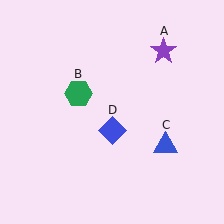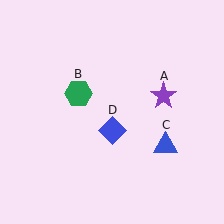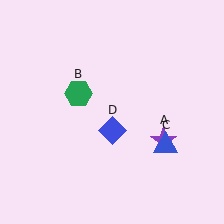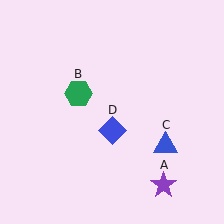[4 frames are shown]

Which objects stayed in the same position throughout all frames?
Green hexagon (object B) and blue triangle (object C) and blue diamond (object D) remained stationary.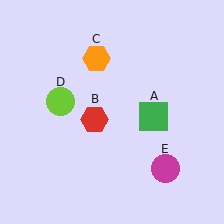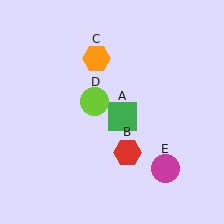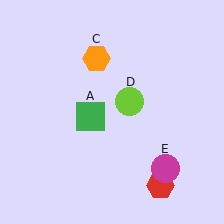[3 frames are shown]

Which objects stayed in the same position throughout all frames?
Orange hexagon (object C) and magenta circle (object E) remained stationary.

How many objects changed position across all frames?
3 objects changed position: green square (object A), red hexagon (object B), lime circle (object D).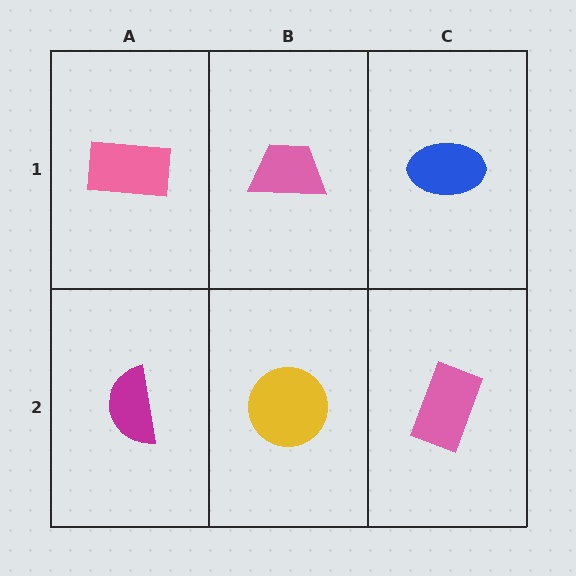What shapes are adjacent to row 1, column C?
A pink rectangle (row 2, column C), a pink trapezoid (row 1, column B).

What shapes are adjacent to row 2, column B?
A pink trapezoid (row 1, column B), a magenta semicircle (row 2, column A), a pink rectangle (row 2, column C).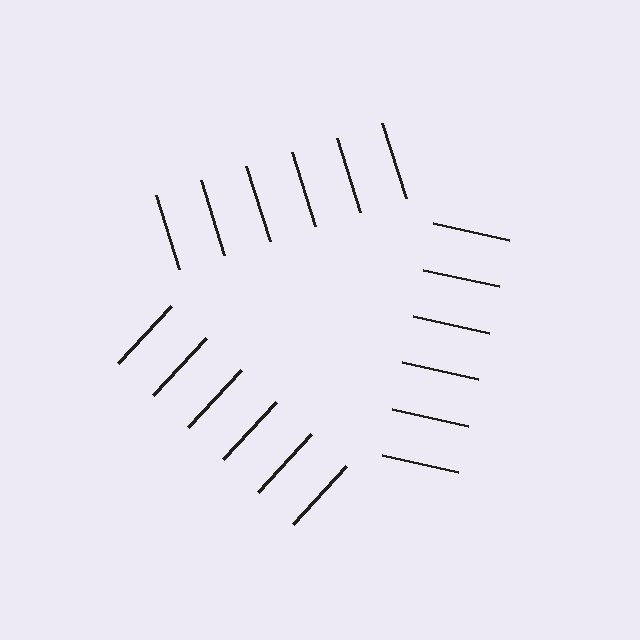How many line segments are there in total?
18 — 6 along each of the 3 edges.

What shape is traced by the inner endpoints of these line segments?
An illusory triangle — the line segments terminate on its edges but no continuous stroke is drawn.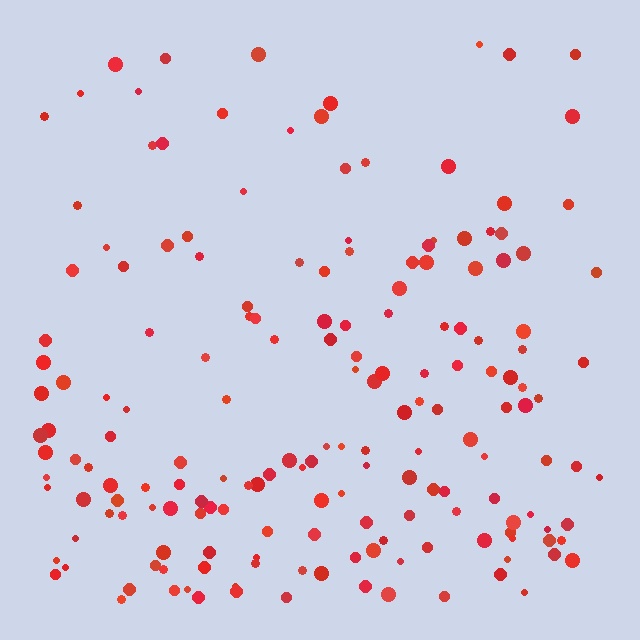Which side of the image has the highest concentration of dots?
The bottom.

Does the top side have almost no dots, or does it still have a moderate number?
Still a moderate number, just noticeably fewer than the bottom.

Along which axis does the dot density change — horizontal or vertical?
Vertical.